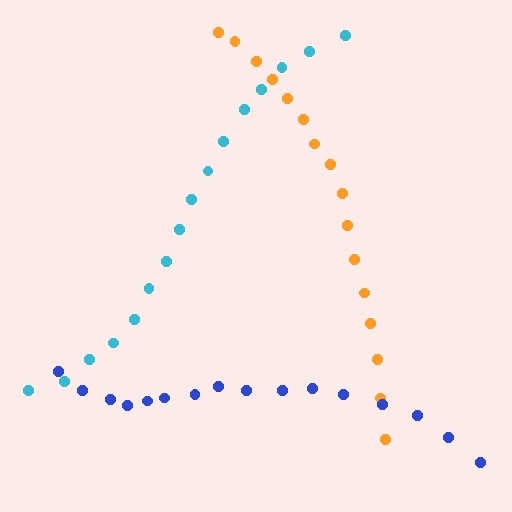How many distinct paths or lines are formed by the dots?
There are 3 distinct paths.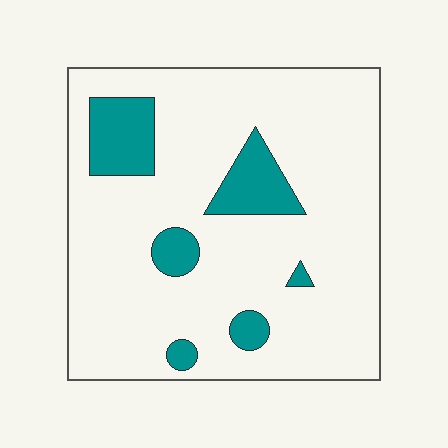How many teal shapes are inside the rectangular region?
6.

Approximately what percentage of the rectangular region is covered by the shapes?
Approximately 15%.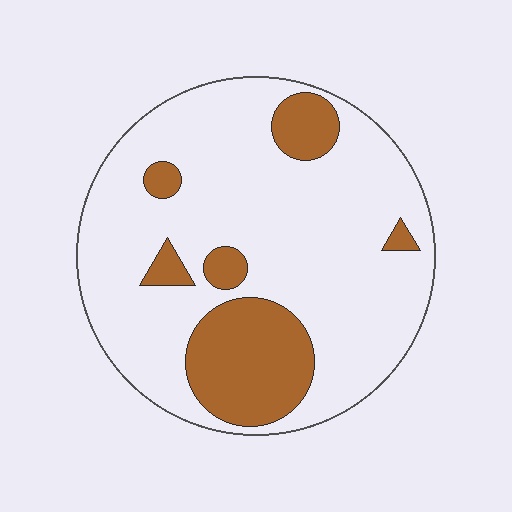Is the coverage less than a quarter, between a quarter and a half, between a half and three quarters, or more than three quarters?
Less than a quarter.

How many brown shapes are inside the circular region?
6.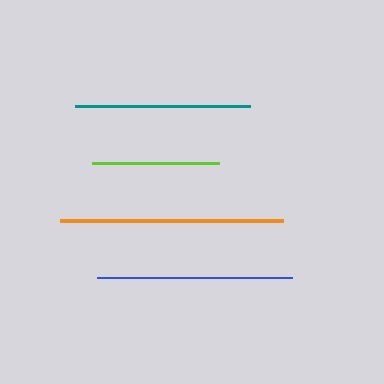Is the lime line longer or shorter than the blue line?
The blue line is longer than the lime line.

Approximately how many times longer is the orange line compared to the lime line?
The orange line is approximately 1.8 times the length of the lime line.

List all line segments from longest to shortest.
From longest to shortest: orange, blue, teal, lime.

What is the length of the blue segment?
The blue segment is approximately 195 pixels long.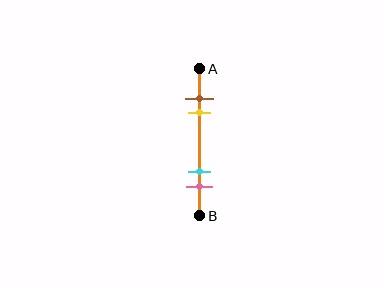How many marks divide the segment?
There are 4 marks dividing the segment.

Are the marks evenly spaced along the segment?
No, the marks are not evenly spaced.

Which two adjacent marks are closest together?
The brown and yellow marks are the closest adjacent pair.